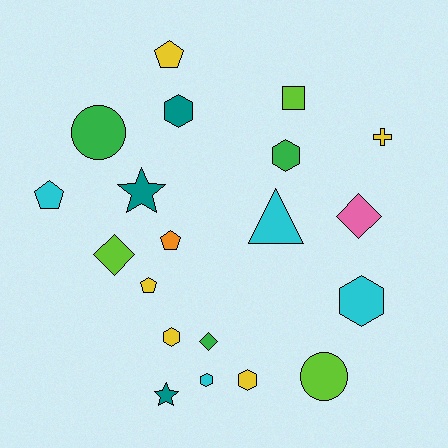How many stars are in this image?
There are 2 stars.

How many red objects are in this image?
There are no red objects.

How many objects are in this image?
There are 20 objects.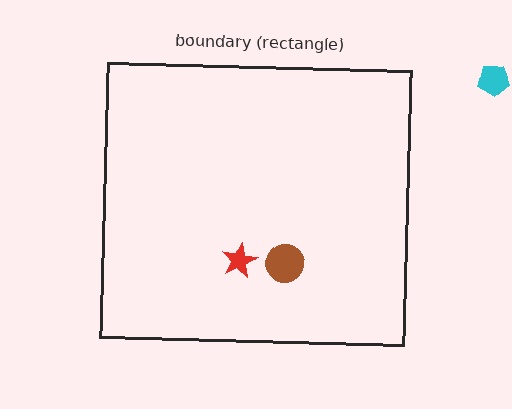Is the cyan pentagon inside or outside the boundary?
Outside.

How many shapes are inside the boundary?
2 inside, 1 outside.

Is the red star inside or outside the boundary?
Inside.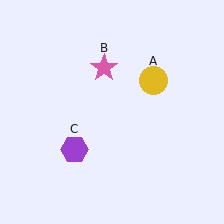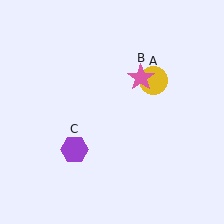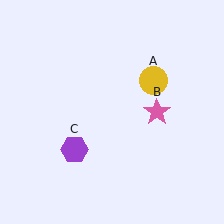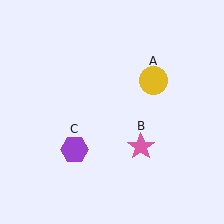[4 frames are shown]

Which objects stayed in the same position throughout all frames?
Yellow circle (object A) and purple hexagon (object C) remained stationary.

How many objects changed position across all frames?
1 object changed position: pink star (object B).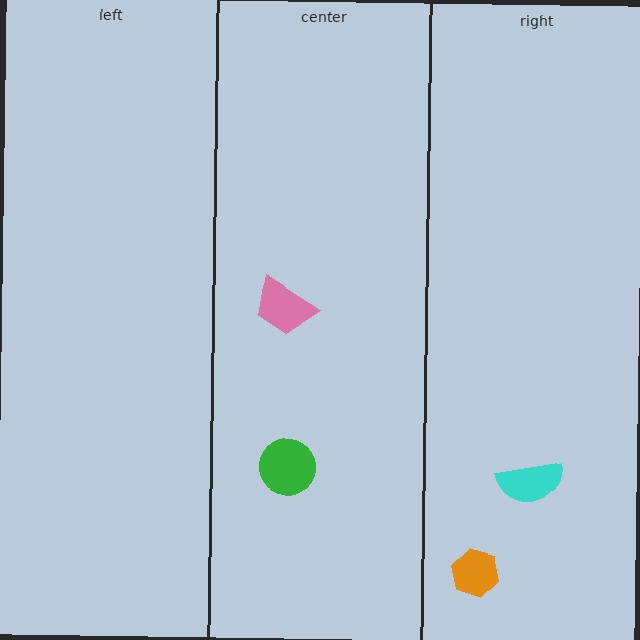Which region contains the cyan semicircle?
The right region.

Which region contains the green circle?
The center region.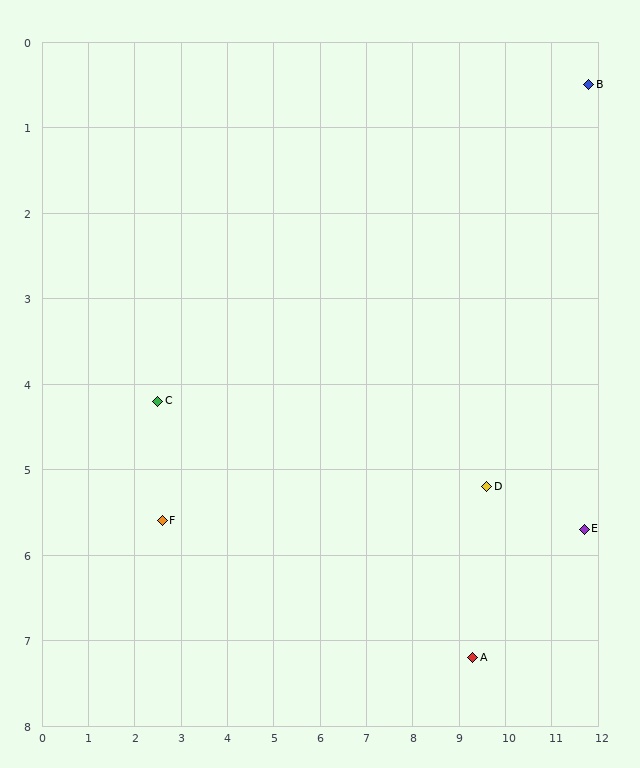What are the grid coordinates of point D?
Point D is at approximately (9.6, 5.2).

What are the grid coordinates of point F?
Point F is at approximately (2.6, 5.6).